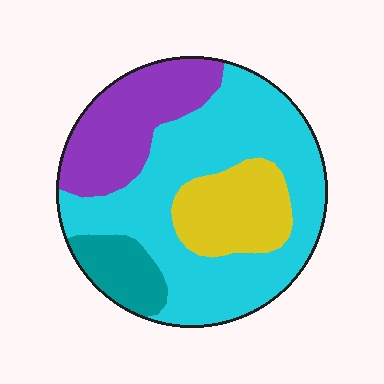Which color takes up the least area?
Teal, at roughly 10%.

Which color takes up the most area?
Cyan, at roughly 55%.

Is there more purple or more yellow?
Purple.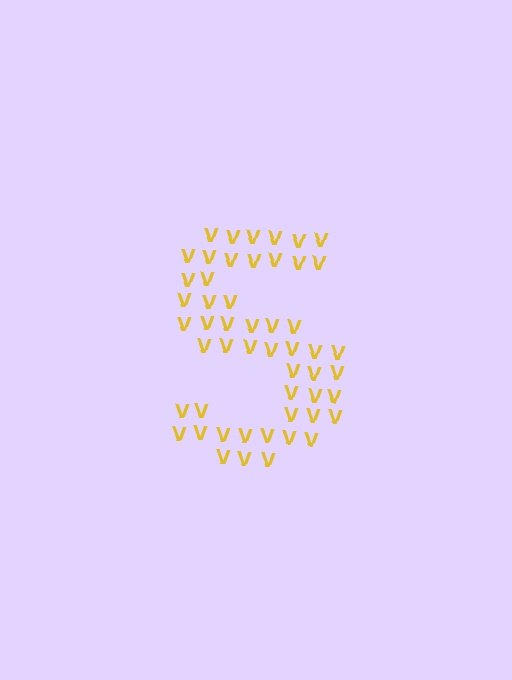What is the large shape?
The large shape is the letter S.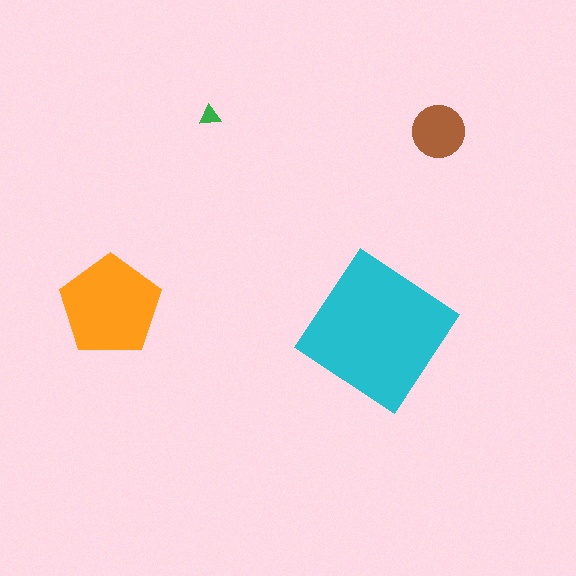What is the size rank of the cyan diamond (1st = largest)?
1st.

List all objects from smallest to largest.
The green triangle, the brown circle, the orange pentagon, the cyan diamond.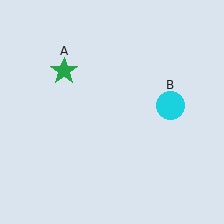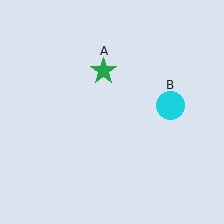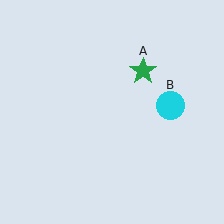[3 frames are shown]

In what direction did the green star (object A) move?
The green star (object A) moved right.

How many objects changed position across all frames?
1 object changed position: green star (object A).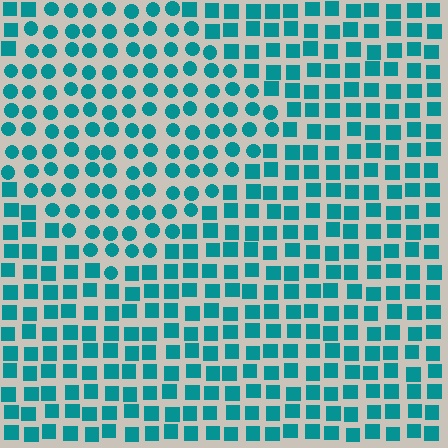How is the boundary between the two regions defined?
The boundary is defined by a change in element shape: circles inside vs. squares outside. All elements share the same color and spacing.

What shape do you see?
I see a diamond.